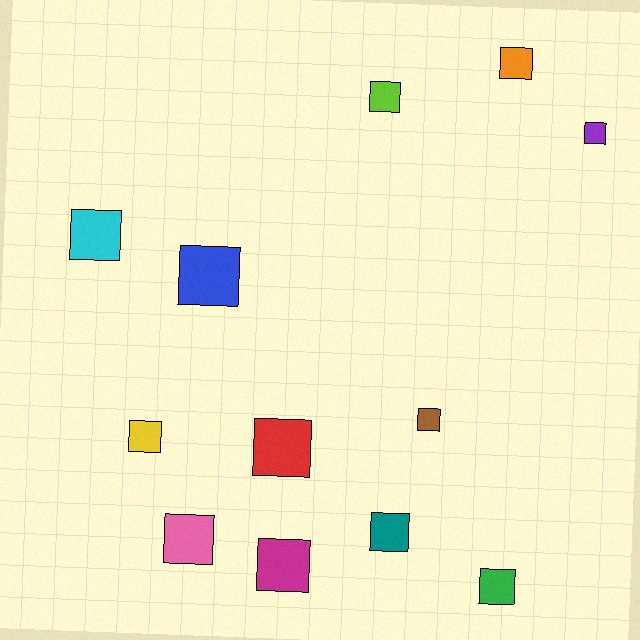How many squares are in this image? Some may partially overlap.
There are 12 squares.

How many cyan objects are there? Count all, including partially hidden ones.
There is 1 cyan object.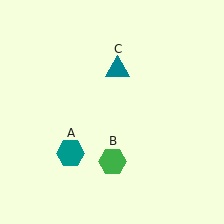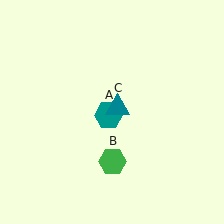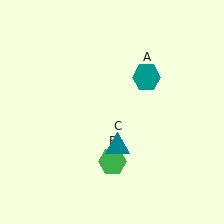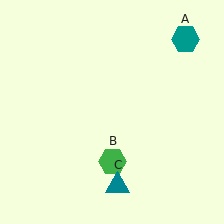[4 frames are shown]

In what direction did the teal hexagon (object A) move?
The teal hexagon (object A) moved up and to the right.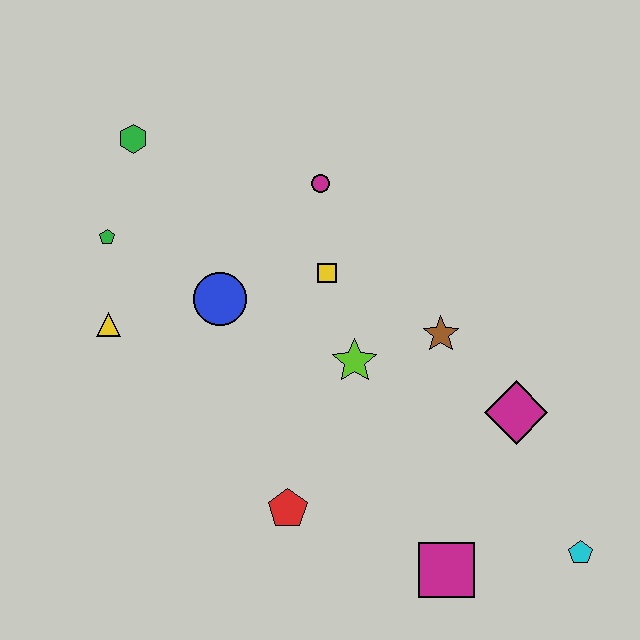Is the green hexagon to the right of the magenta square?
No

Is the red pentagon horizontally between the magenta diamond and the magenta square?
No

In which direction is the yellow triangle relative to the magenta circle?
The yellow triangle is to the left of the magenta circle.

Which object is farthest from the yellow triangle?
The cyan pentagon is farthest from the yellow triangle.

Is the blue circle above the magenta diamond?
Yes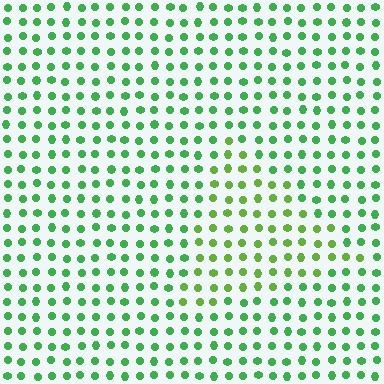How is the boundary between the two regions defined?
The boundary is defined purely by a slight shift in hue (about 30 degrees). Spacing, size, and orientation are identical on both sides.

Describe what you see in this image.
The image is filled with small green elements in a uniform arrangement. A triangle-shaped region is visible where the elements are tinted to a slightly different hue, forming a subtle color boundary.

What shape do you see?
I see a triangle.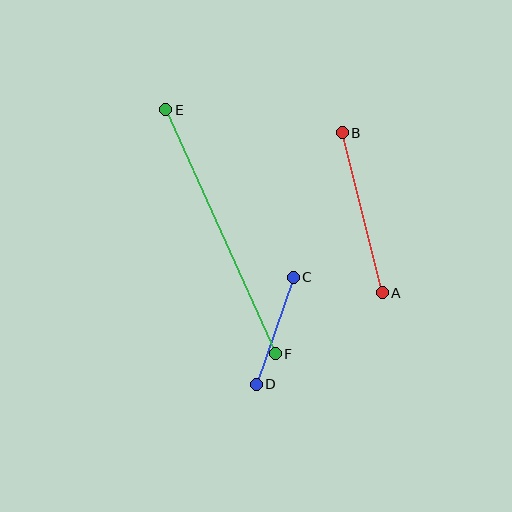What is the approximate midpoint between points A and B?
The midpoint is at approximately (362, 213) pixels.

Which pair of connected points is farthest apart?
Points E and F are farthest apart.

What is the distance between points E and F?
The distance is approximately 267 pixels.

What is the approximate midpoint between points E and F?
The midpoint is at approximately (221, 232) pixels.